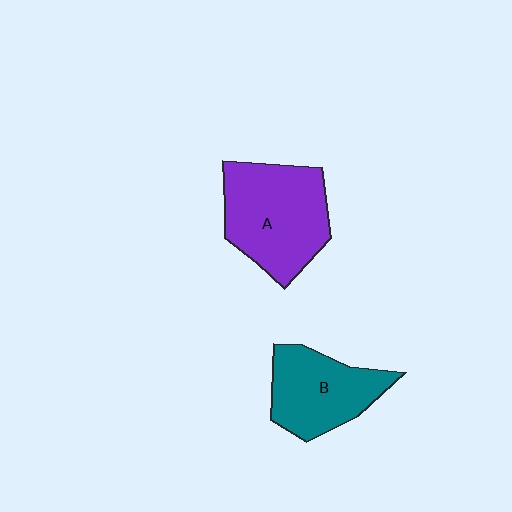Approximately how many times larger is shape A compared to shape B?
Approximately 1.3 times.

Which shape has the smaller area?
Shape B (teal).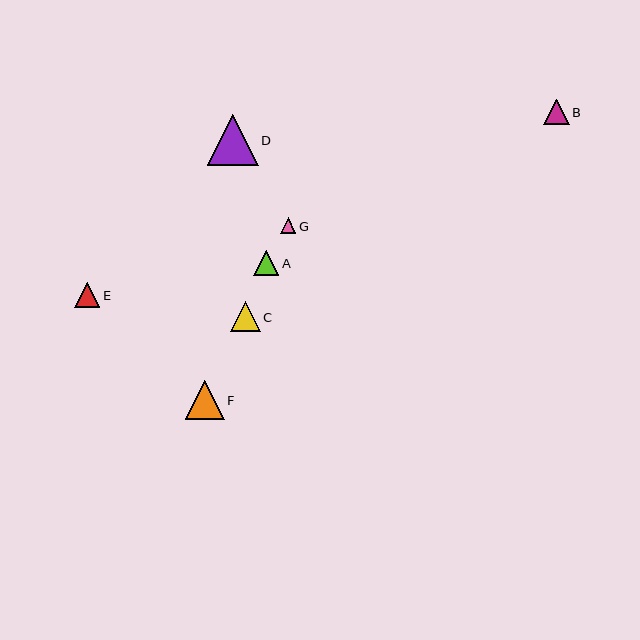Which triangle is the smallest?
Triangle G is the smallest with a size of approximately 15 pixels.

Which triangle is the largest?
Triangle D is the largest with a size of approximately 51 pixels.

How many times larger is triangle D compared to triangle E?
Triangle D is approximately 2.0 times the size of triangle E.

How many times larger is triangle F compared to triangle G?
Triangle F is approximately 2.6 times the size of triangle G.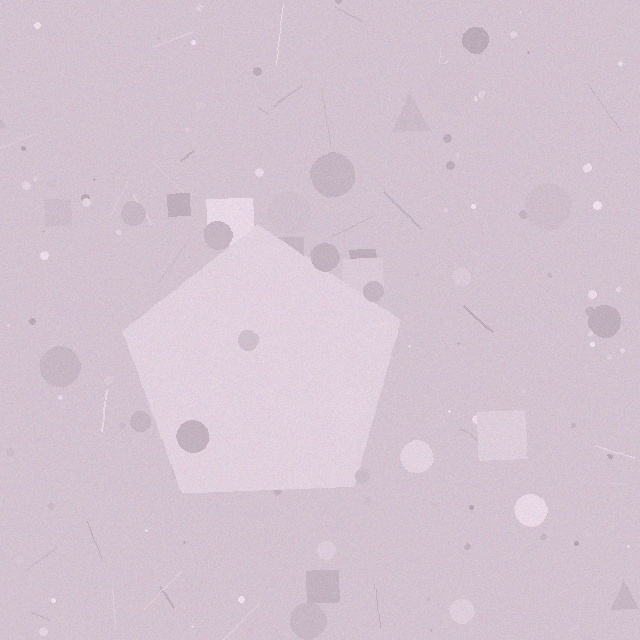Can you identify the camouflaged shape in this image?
The camouflaged shape is a pentagon.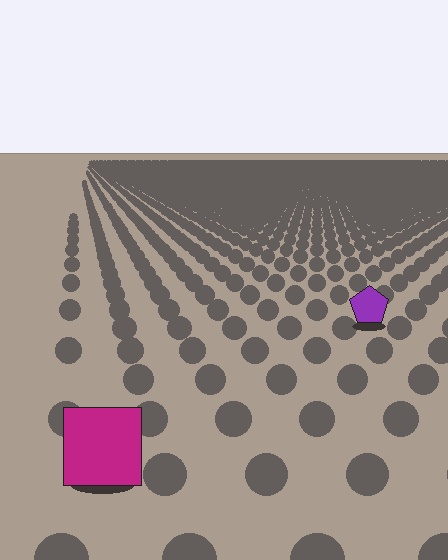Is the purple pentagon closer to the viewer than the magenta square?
No. The magenta square is closer — you can tell from the texture gradient: the ground texture is coarser near it.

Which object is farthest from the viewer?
The purple pentagon is farthest from the viewer. It appears smaller and the ground texture around it is denser.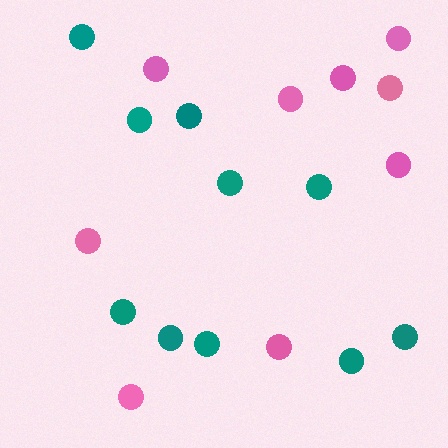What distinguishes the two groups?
There are 2 groups: one group of teal circles (10) and one group of pink circles (9).